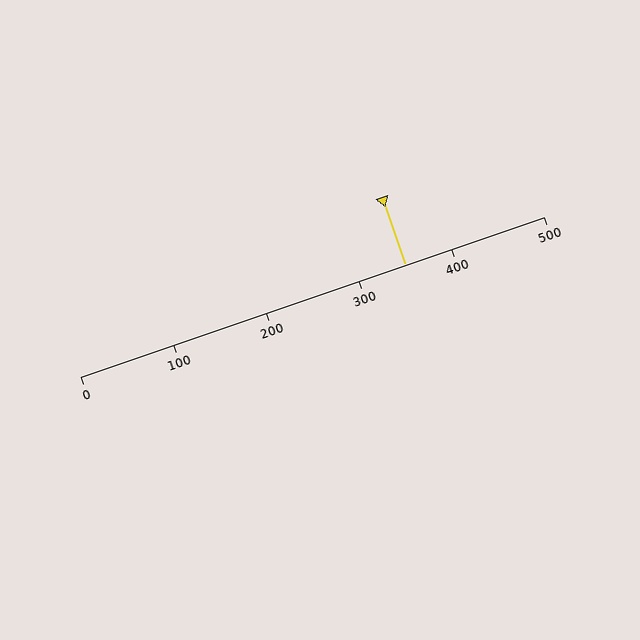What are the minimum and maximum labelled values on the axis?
The axis runs from 0 to 500.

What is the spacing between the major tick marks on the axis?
The major ticks are spaced 100 apart.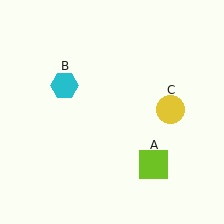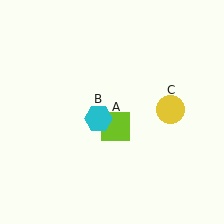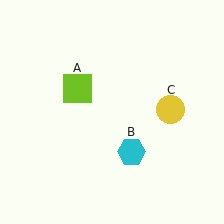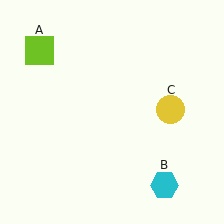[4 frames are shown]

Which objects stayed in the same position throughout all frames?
Yellow circle (object C) remained stationary.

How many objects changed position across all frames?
2 objects changed position: lime square (object A), cyan hexagon (object B).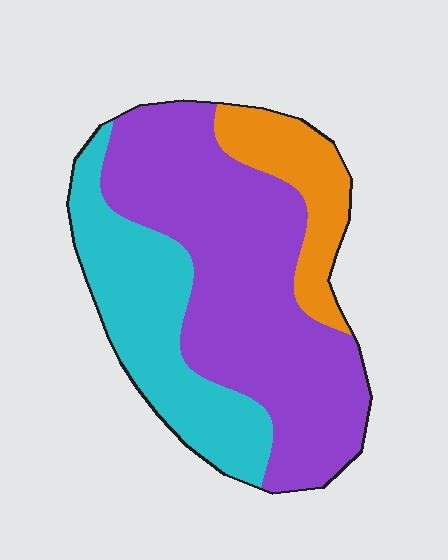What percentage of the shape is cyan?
Cyan covers about 30% of the shape.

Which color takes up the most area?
Purple, at roughly 55%.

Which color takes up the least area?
Orange, at roughly 15%.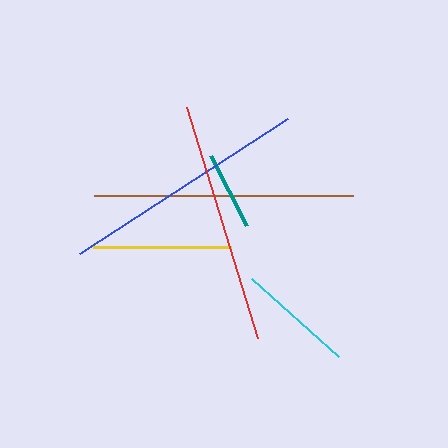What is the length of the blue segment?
The blue segment is approximately 248 pixels long.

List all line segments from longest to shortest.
From longest to shortest: brown, blue, red, yellow, cyan, teal.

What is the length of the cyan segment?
The cyan segment is approximately 117 pixels long.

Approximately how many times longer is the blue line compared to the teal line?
The blue line is approximately 3.2 times the length of the teal line.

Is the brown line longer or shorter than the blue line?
The brown line is longer than the blue line.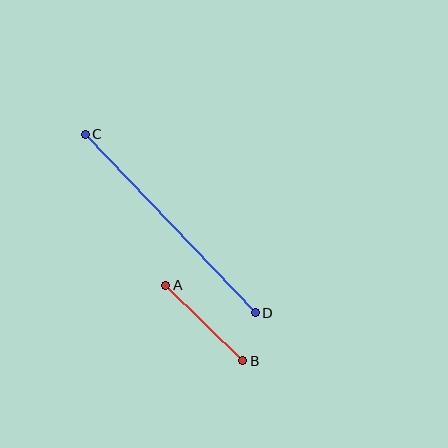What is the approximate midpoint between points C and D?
The midpoint is at approximately (170, 224) pixels.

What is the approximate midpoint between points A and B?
The midpoint is at approximately (204, 323) pixels.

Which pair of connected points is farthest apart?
Points C and D are farthest apart.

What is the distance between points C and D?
The distance is approximately 247 pixels.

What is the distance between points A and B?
The distance is approximately 108 pixels.